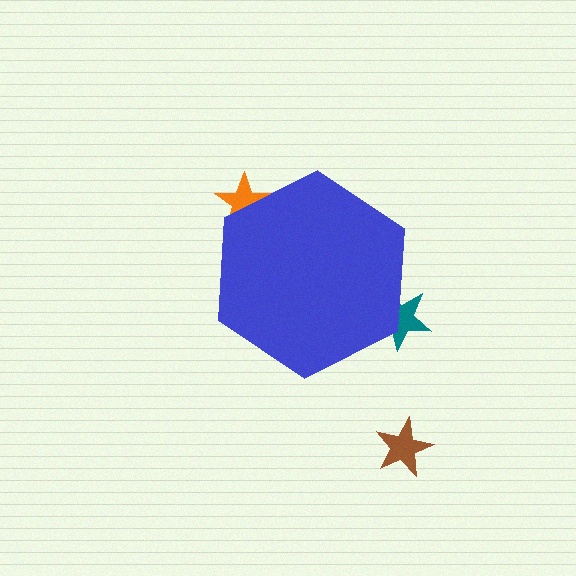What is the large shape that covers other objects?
A blue hexagon.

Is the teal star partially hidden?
Yes, the teal star is partially hidden behind the blue hexagon.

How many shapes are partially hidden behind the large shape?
2 shapes are partially hidden.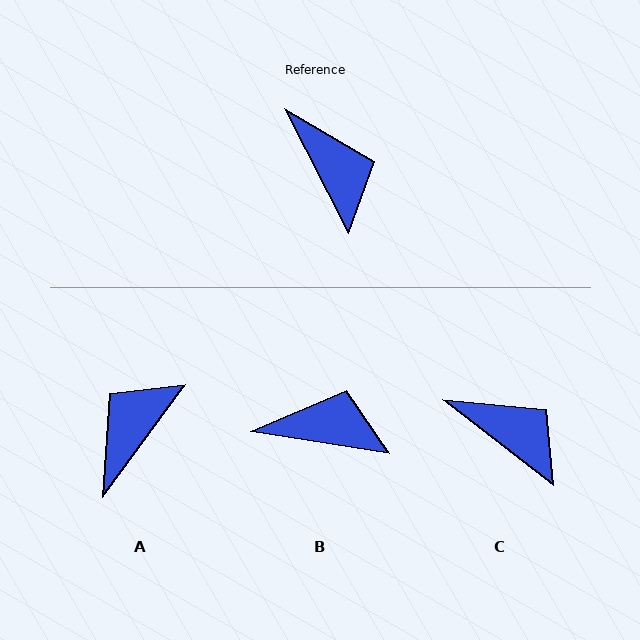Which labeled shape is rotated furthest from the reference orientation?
A, about 117 degrees away.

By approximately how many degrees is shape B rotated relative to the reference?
Approximately 54 degrees counter-clockwise.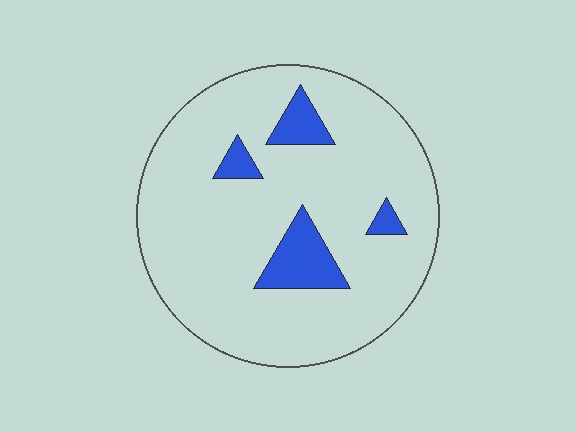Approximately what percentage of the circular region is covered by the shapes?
Approximately 10%.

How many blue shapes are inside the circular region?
4.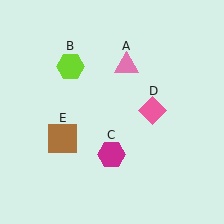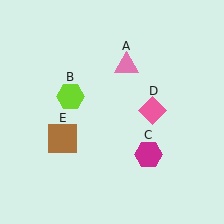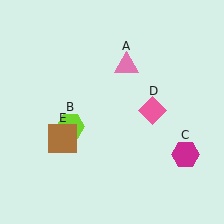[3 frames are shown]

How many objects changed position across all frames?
2 objects changed position: lime hexagon (object B), magenta hexagon (object C).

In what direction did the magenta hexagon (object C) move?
The magenta hexagon (object C) moved right.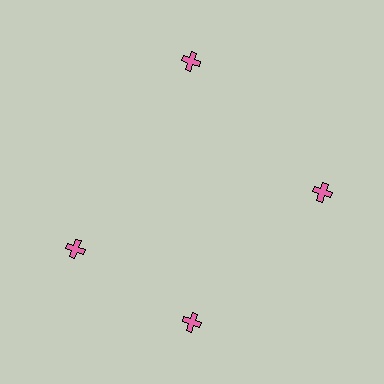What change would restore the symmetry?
The symmetry would be restored by rotating it back into even spacing with its neighbors so that all 4 crosses sit at equal angles and equal distance from the center.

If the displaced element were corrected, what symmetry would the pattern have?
It would have 4-fold rotational symmetry — the pattern would map onto itself every 90 degrees.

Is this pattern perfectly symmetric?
No. The 4 pink crosses are arranged in a ring, but one element near the 9 o'clock position is rotated out of alignment along the ring, breaking the 4-fold rotational symmetry.